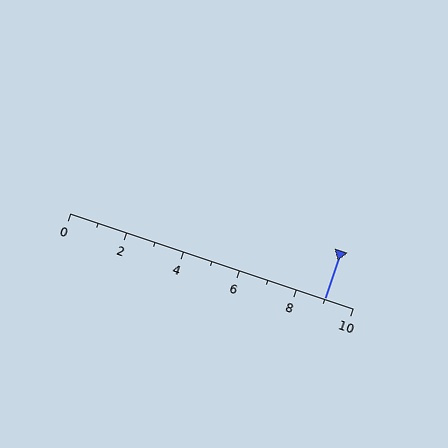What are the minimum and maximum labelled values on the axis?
The axis runs from 0 to 10.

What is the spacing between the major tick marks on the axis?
The major ticks are spaced 2 apart.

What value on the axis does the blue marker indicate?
The marker indicates approximately 9.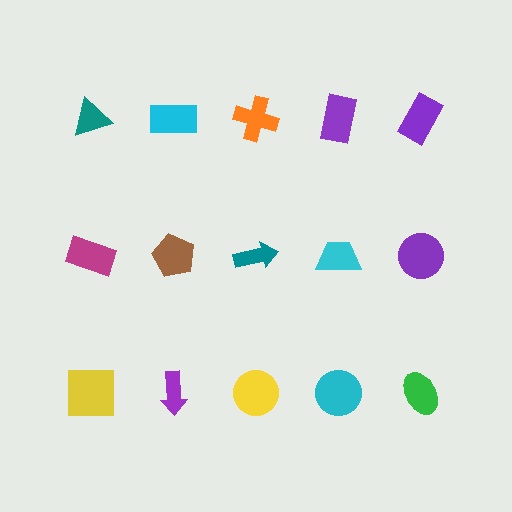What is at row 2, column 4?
A cyan trapezoid.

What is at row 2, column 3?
A teal arrow.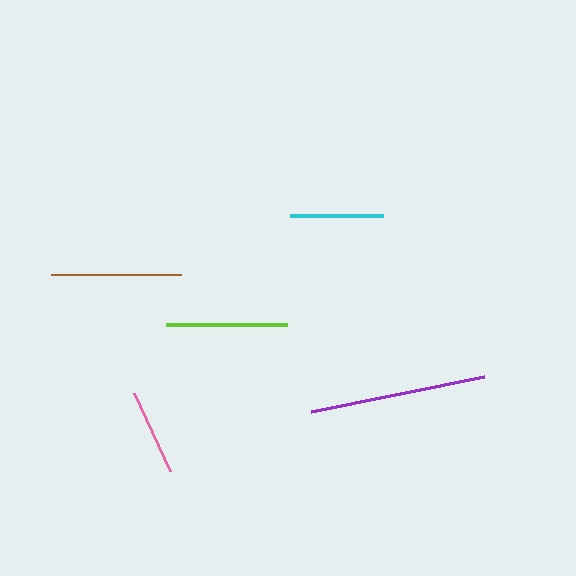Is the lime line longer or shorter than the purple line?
The purple line is longer than the lime line.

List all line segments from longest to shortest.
From longest to shortest: purple, brown, lime, cyan, pink.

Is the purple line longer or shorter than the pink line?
The purple line is longer than the pink line.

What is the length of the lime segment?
The lime segment is approximately 121 pixels long.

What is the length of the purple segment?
The purple segment is approximately 177 pixels long.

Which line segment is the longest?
The purple line is the longest at approximately 177 pixels.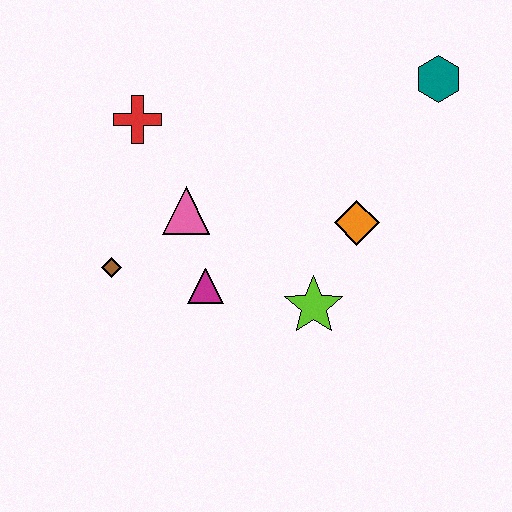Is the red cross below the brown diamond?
No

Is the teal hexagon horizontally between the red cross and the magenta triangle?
No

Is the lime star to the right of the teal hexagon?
No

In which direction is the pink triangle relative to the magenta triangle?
The pink triangle is above the magenta triangle.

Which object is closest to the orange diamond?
The lime star is closest to the orange diamond.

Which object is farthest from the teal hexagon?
The brown diamond is farthest from the teal hexagon.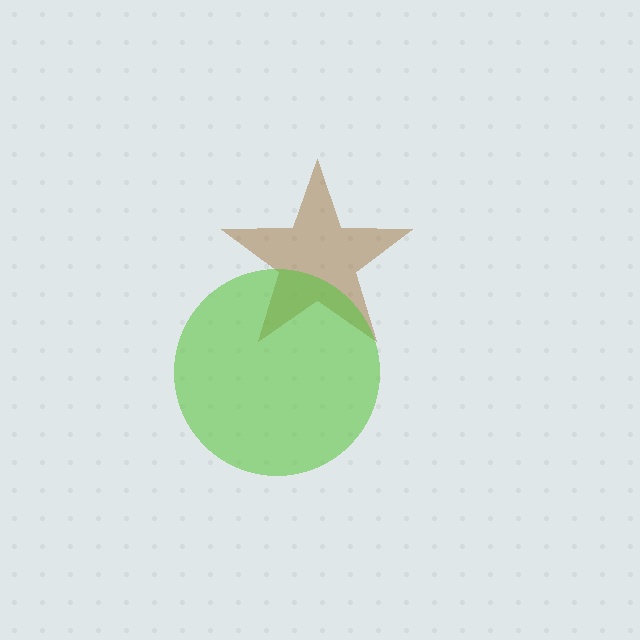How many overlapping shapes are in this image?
There are 2 overlapping shapes in the image.